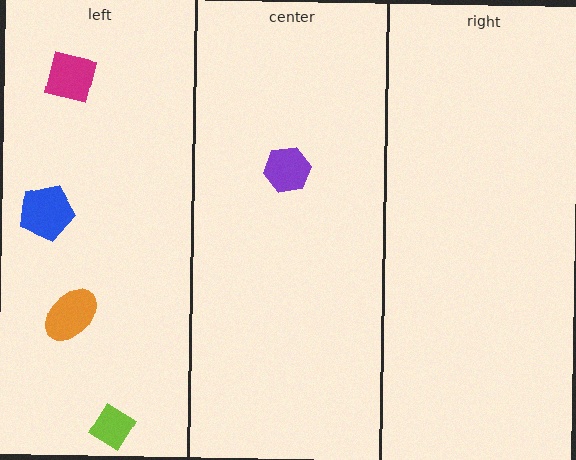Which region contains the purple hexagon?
The center region.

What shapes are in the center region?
The purple hexagon.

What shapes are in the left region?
The orange ellipse, the blue pentagon, the magenta square, the lime diamond.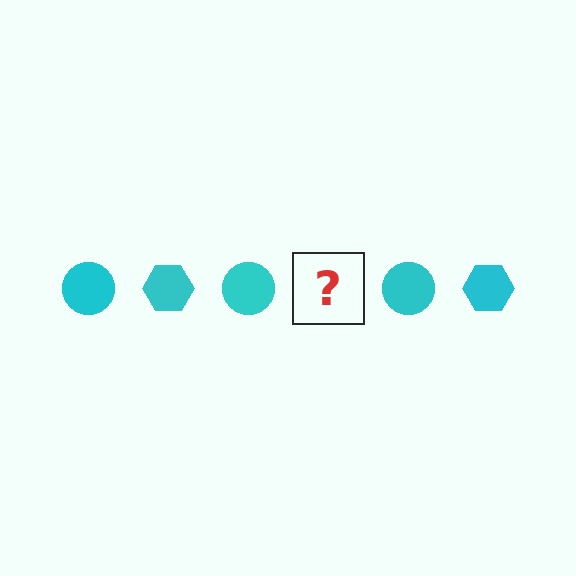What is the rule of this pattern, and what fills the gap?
The rule is that the pattern cycles through circle, hexagon shapes in cyan. The gap should be filled with a cyan hexagon.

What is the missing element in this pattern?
The missing element is a cyan hexagon.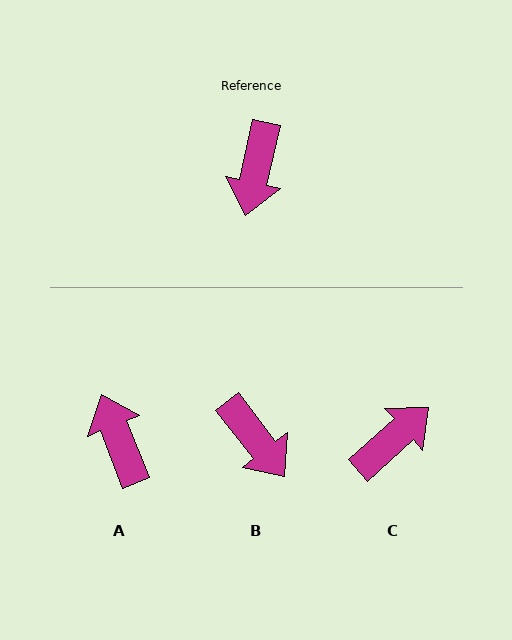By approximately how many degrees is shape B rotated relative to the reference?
Approximately 50 degrees counter-clockwise.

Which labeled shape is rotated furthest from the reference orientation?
A, about 146 degrees away.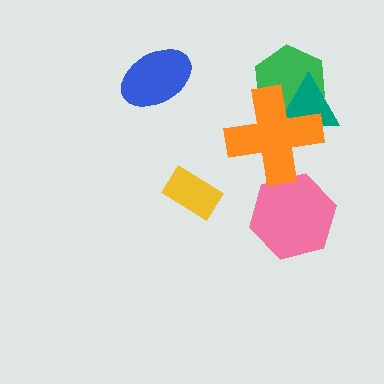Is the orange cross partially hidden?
No, no other shape covers it.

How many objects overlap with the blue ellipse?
0 objects overlap with the blue ellipse.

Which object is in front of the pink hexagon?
The orange cross is in front of the pink hexagon.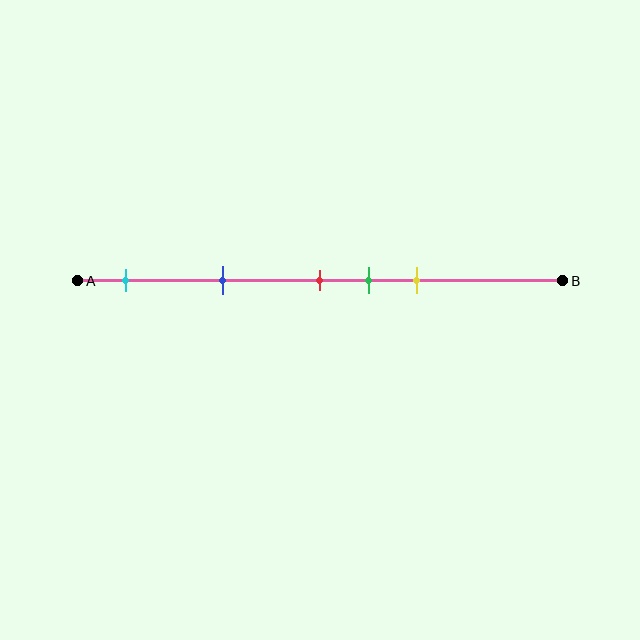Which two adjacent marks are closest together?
The red and green marks are the closest adjacent pair.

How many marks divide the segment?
There are 5 marks dividing the segment.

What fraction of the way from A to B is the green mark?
The green mark is approximately 60% (0.6) of the way from A to B.